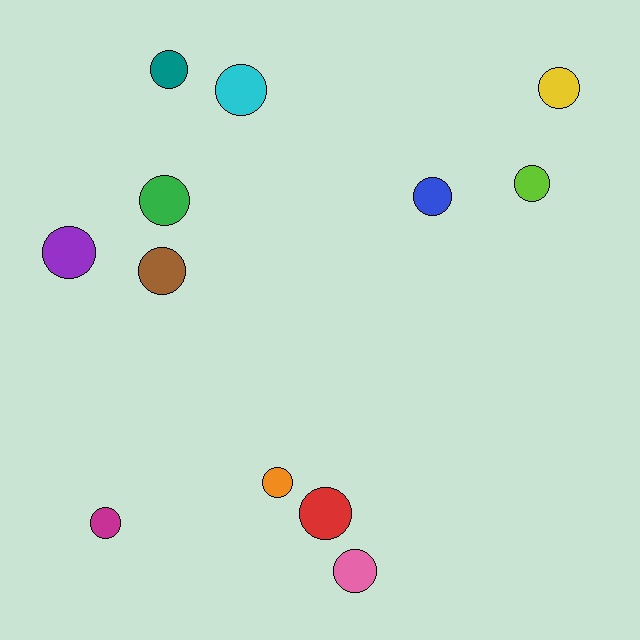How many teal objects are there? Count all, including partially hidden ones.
There is 1 teal object.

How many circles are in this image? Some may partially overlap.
There are 12 circles.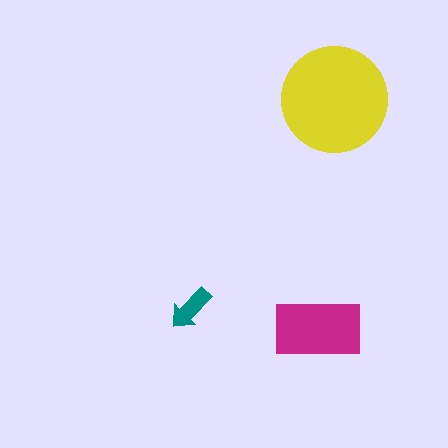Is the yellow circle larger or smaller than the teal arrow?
Larger.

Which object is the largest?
The yellow circle.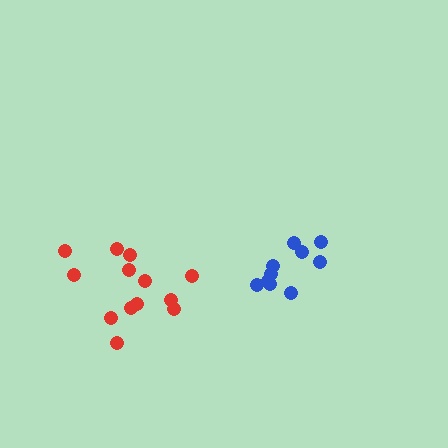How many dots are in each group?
Group 1: 13 dots, Group 2: 10 dots (23 total).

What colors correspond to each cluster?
The clusters are colored: red, blue.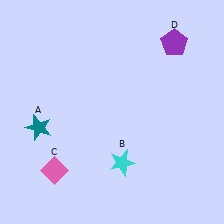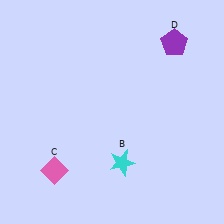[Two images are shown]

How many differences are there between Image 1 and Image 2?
There is 1 difference between the two images.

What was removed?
The teal star (A) was removed in Image 2.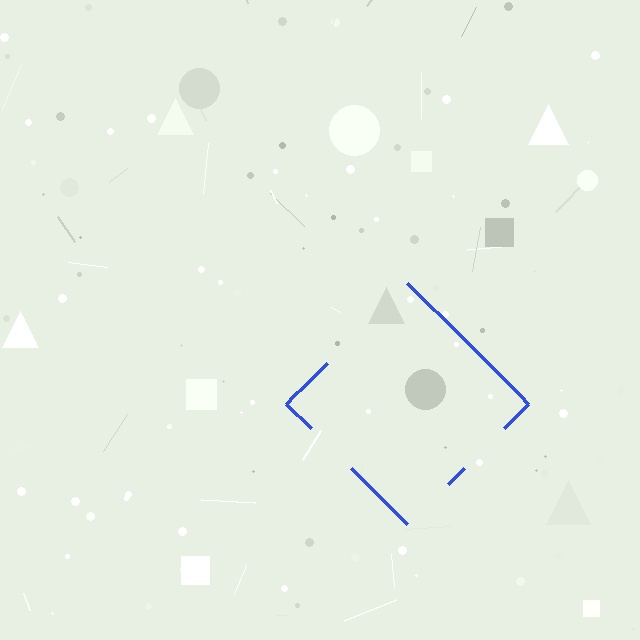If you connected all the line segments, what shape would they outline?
They would outline a diamond.